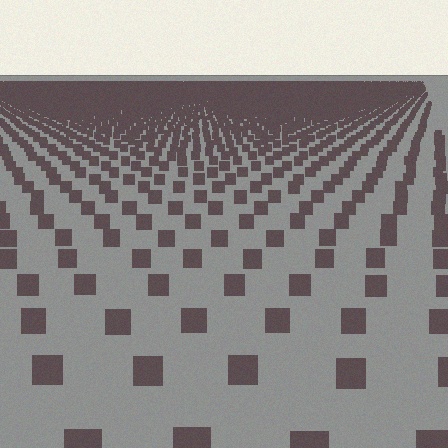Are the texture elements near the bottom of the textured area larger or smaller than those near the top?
Larger. Near the bottom, elements are closer to the viewer and appear at a bigger on-screen size.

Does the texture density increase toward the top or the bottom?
Density increases toward the top.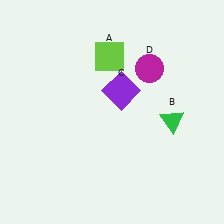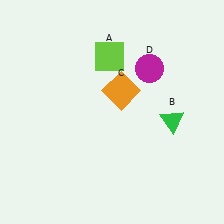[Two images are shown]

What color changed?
The square (C) changed from purple in Image 1 to orange in Image 2.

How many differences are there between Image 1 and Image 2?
There is 1 difference between the two images.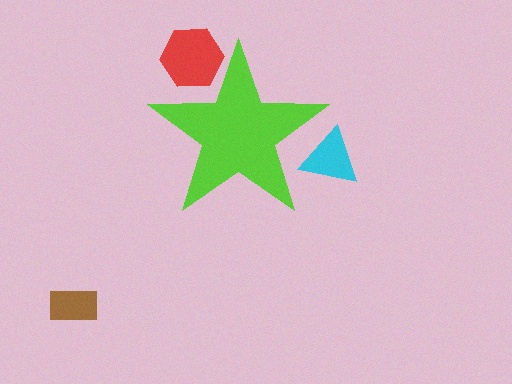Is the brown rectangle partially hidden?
No, the brown rectangle is fully visible.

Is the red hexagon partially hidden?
Yes, the red hexagon is partially hidden behind the lime star.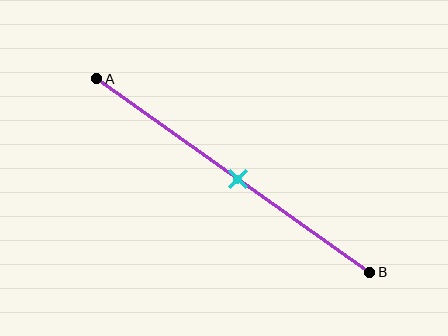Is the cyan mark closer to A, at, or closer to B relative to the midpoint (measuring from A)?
The cyan mark is approximately at the midpoint of segment AB.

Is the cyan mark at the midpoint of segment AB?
Yes, the mark is approximately at the midpoint.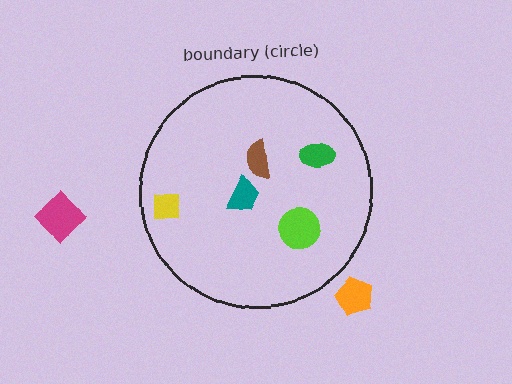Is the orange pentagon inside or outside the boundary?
Outside.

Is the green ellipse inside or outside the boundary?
Inside.